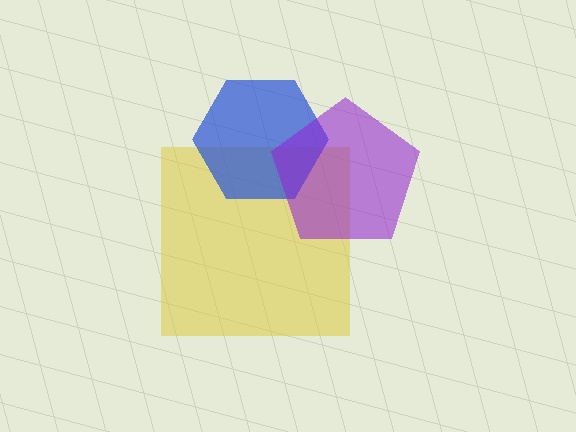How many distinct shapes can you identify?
There are 3 distinct shapes: a yellow square, a blue hexagon, a purple pentagon.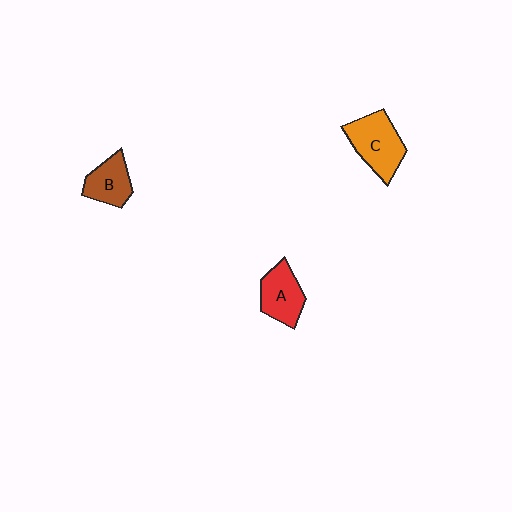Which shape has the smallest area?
Shape B (brown).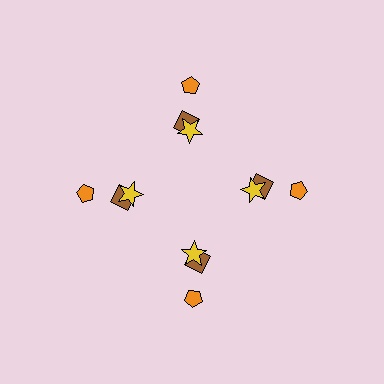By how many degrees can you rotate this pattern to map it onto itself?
The pattern maps onto itself every 90 degrees of rotation.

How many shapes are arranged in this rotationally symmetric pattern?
There are 12 shapes, arranged in 4 groups of 3.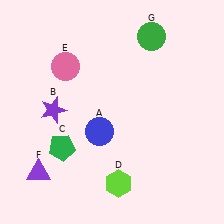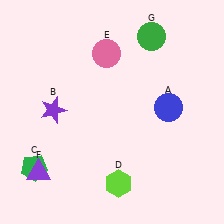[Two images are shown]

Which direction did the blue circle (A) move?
The blue circle (A) moved right.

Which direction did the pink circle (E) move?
The pink circle (E) moved right.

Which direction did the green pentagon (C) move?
The green pentagon (C) moved left.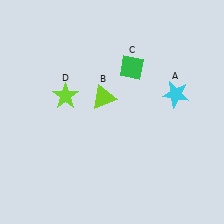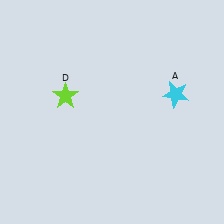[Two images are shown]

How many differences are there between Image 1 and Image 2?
There are 2 differences between the two images.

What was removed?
The green diamond (C), the lime triangle (B) were removed in Image 2.